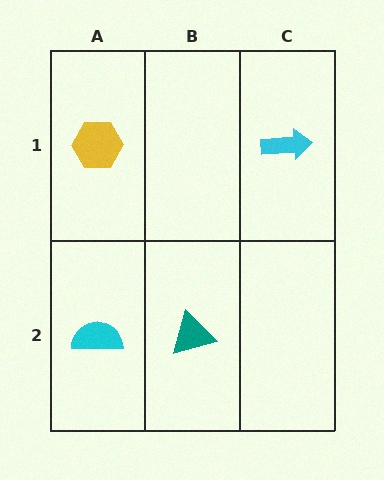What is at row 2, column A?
A cyan semicircle.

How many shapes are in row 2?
2 shapes.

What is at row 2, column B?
A teal triangle.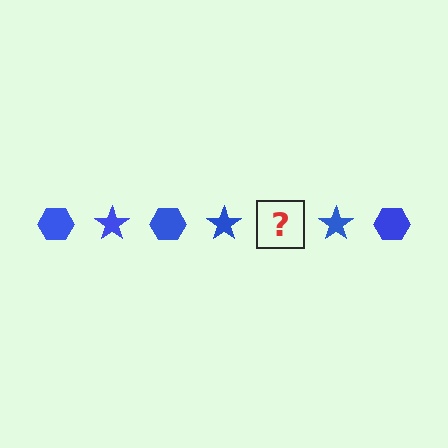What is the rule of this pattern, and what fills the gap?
The rule is that the pattern cycles through hexagon, star shapes in blue. The gap should be filled with a blue hexagon.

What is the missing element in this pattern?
The missing element is a blue hexagon.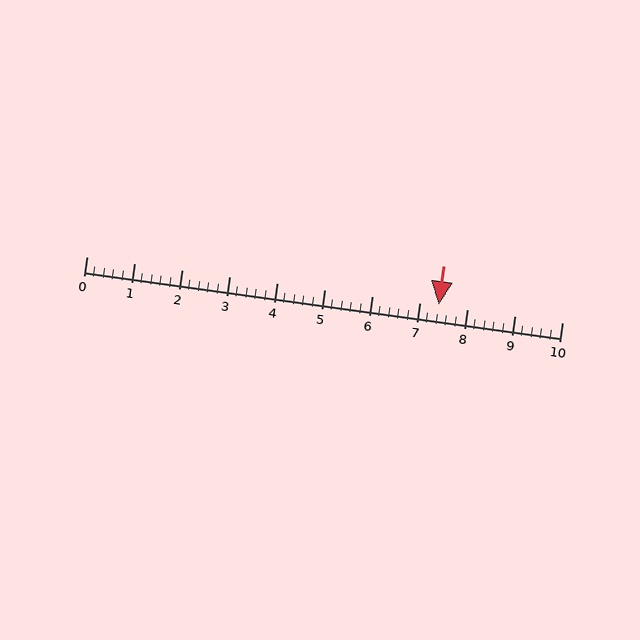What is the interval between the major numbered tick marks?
The major tick marks are spaced 1 units apart.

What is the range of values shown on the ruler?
The ruler shows values from 0 to 10.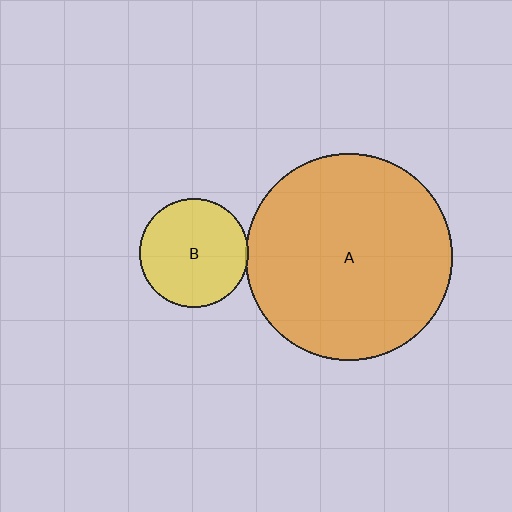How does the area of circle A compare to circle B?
Approximately 3.6 times.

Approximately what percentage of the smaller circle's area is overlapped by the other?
Approximately 5%.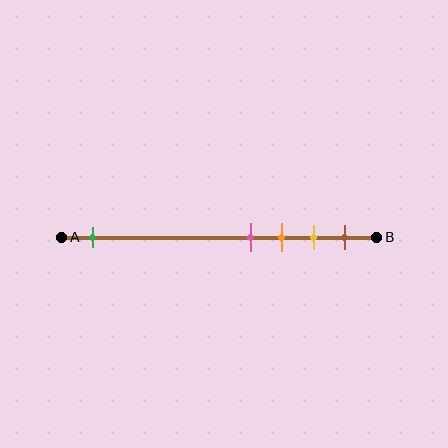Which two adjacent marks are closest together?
The pink and orange marks are the closest adjacent pair.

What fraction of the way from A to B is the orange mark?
The orange mark is approximately 70% (0.7) of the way from A to B.